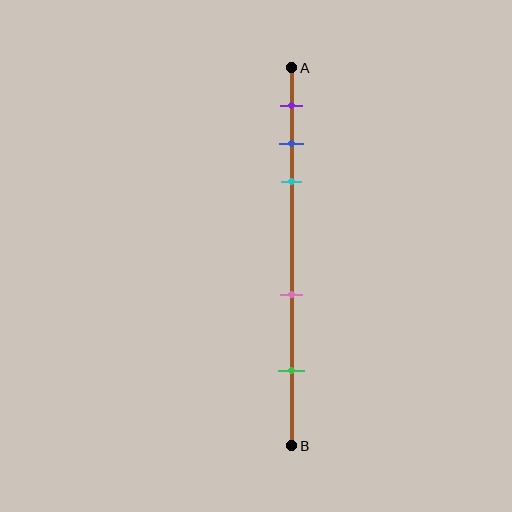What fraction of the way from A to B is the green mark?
The green mark is approximately 80% (0.8) of the way from A to B.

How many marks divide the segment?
There are 5 marks dividing the segment.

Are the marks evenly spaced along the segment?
No, the marks are not evenly spaced.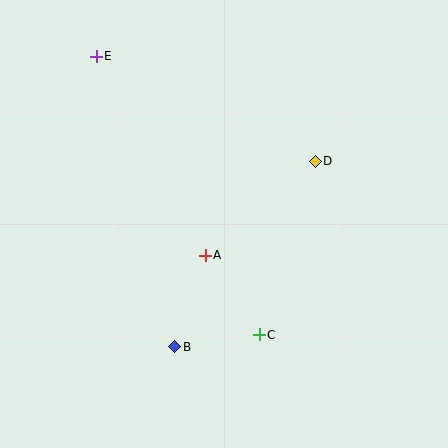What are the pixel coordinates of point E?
Point E is at (96, 56).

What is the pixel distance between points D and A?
The distance between D and A is 145 pixels.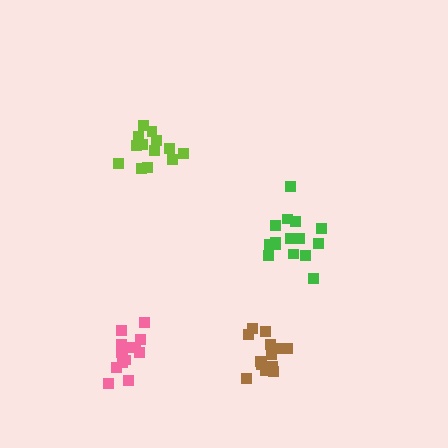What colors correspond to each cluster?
The clusters are colored: green, brown, pink, lime.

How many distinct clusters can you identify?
There are 4 distinct clusters.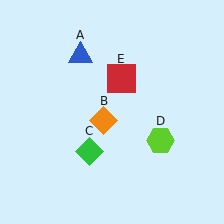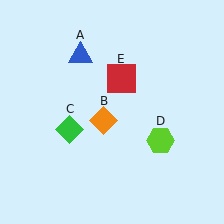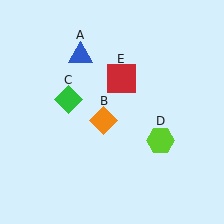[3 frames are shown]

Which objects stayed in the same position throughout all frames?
Blue triangle (object A) and orange diamond (object B) and lime hexagon (object D) and red square (object E) remained stationary.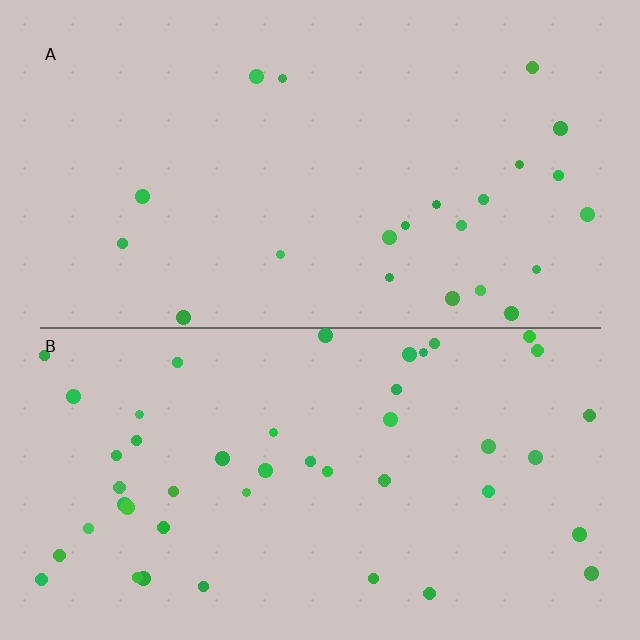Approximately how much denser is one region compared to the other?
Approximately 2.0× — region B over region A.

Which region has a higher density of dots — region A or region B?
B (the bottom).